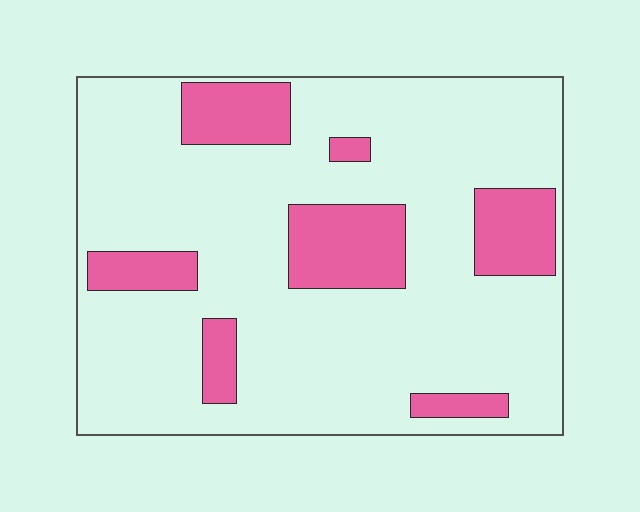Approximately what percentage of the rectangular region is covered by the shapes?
Approximately 20%.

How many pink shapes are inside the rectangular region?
7.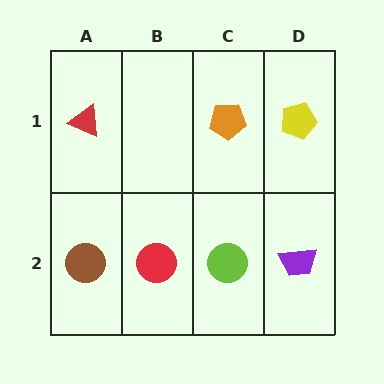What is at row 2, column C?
A lime circle.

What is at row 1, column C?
An orange pentagon.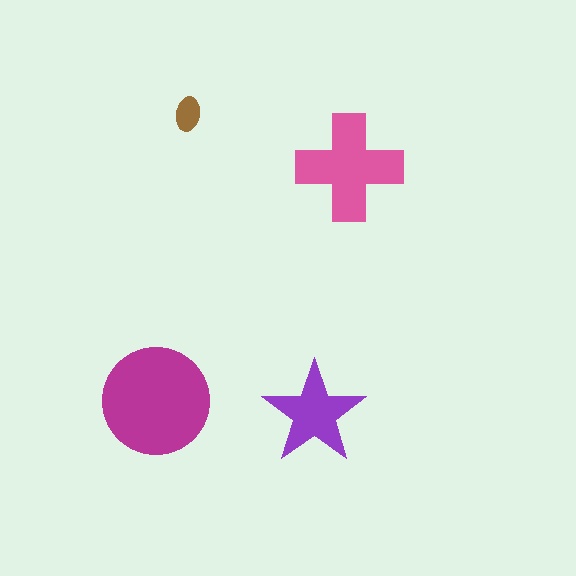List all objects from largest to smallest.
The magenta circle, the pink cross, the purple star, the brown ellipse.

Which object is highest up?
The brown ellipse is topmost.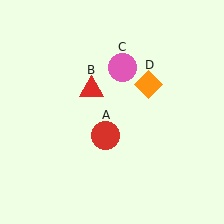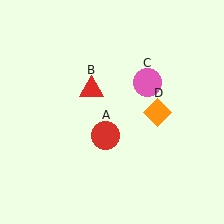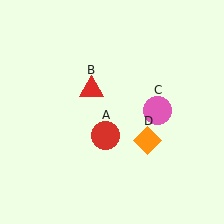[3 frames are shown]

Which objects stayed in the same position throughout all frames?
Red circle (object A) and red triangle (object B) remained stationary.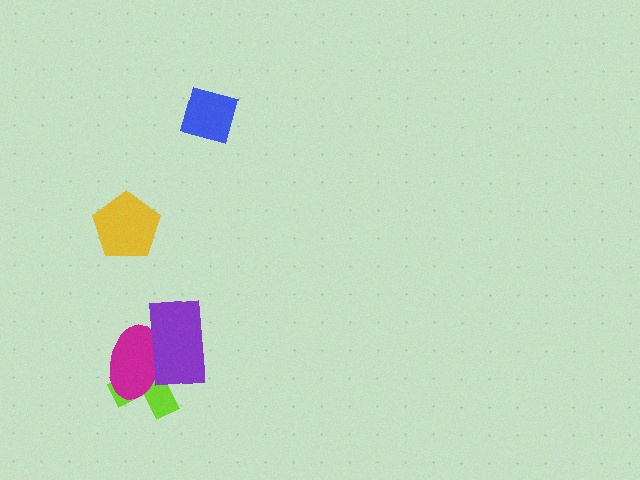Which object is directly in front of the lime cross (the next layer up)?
The magenta ellipse is directly in front of the lime cross.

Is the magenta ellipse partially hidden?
Yes, it is partially covered by another shape.